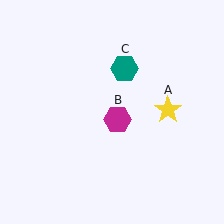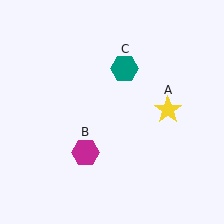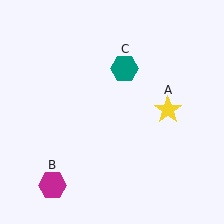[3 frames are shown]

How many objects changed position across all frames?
1 object changed position: magenta hexagon (object B).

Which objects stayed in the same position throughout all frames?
Yellow star (object A) and teal hexagon (object C) remained stationary.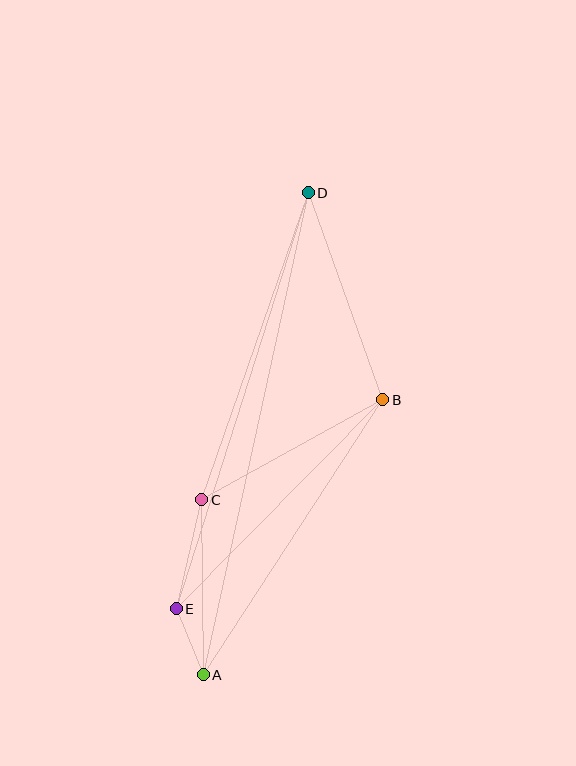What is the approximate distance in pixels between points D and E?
The distance between D and E is approximately 436 pixels.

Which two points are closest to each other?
Points A and E are closest to each other.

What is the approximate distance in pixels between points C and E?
The distance between C and E is approximately 112 pixels.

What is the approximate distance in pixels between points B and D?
The distance between B and D is approximately 220 pixels.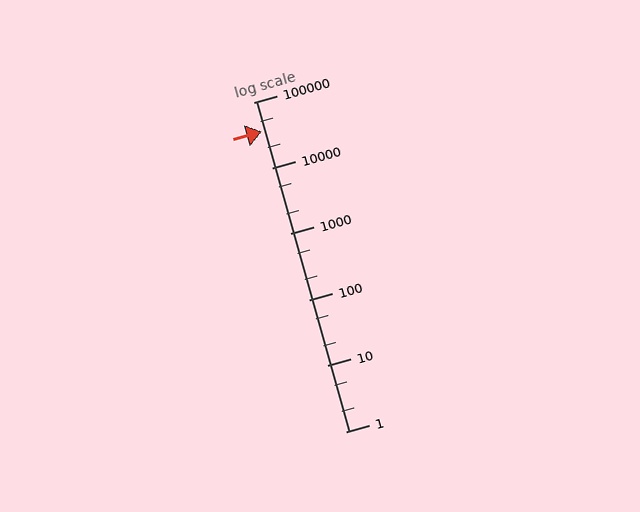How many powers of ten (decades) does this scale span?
The scale spans 5 decades, from 1 to 100000.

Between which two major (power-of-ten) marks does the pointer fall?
The pointer is between 10000 and 100000.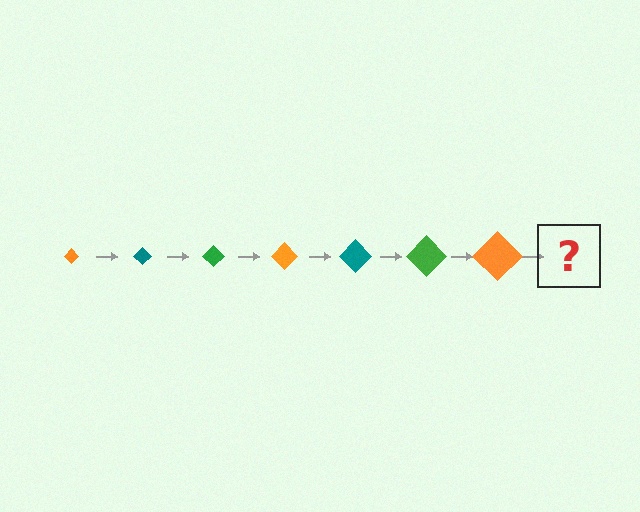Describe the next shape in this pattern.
It should be a teal diamond, larger than the previous one.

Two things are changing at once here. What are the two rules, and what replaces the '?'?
The two rules are that the diamond grows larger each step and the color cycles through orange, teal, and green. The '?' should be a teal diamond, larger than the previous one.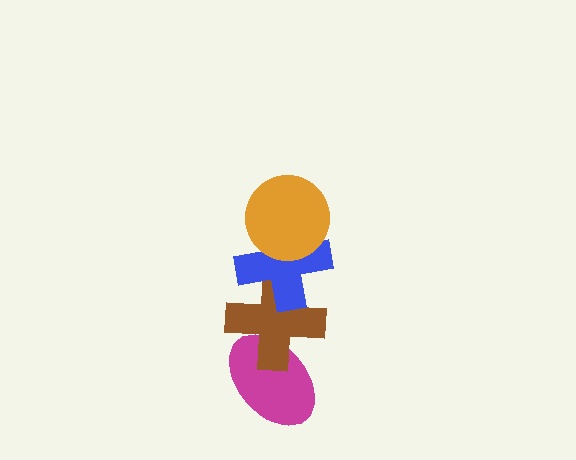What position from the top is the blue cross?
The blue cross is 2nd from the top.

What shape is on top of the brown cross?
The blue cross is on top of the brown cross.